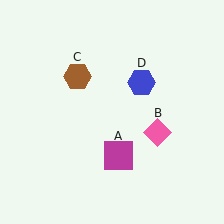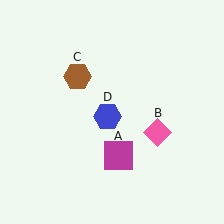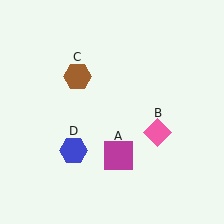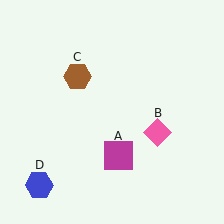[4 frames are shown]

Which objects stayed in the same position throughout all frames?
Magenta square (object A) and pink diamond (object B) and brown hexagon (object C) remained stationary.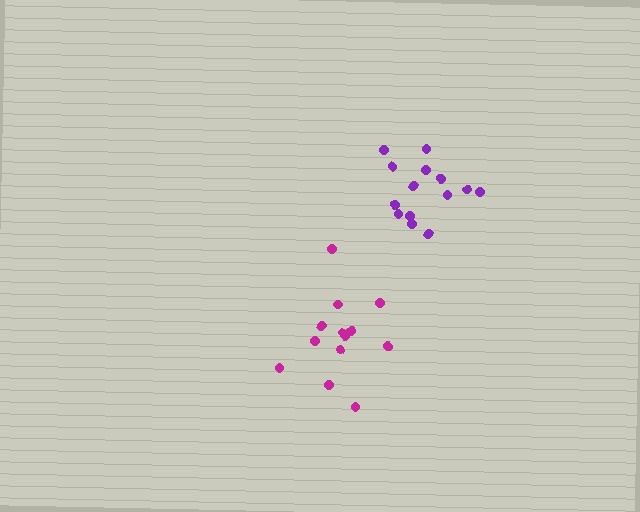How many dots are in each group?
Group 1: 14 dots, Group 2: 13 dots (27 total).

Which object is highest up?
The purple cluster is topmost.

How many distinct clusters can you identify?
There are 2 distinct clusters.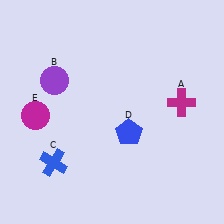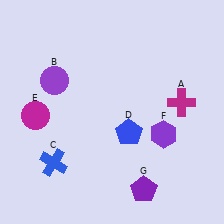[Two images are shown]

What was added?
A purple hexagon (F), a purple pentagon (G) were added in Image 2.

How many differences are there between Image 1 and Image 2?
There are 2 differences between the two images.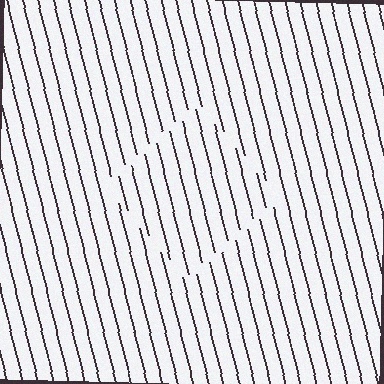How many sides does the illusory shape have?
4 sides — the line-ends trace a square.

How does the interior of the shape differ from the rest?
The interior of the shape contains the same grating, shifted by half a period — the contour is defined by the phase discontinuity where line-ends from the inner and outer gratings abut.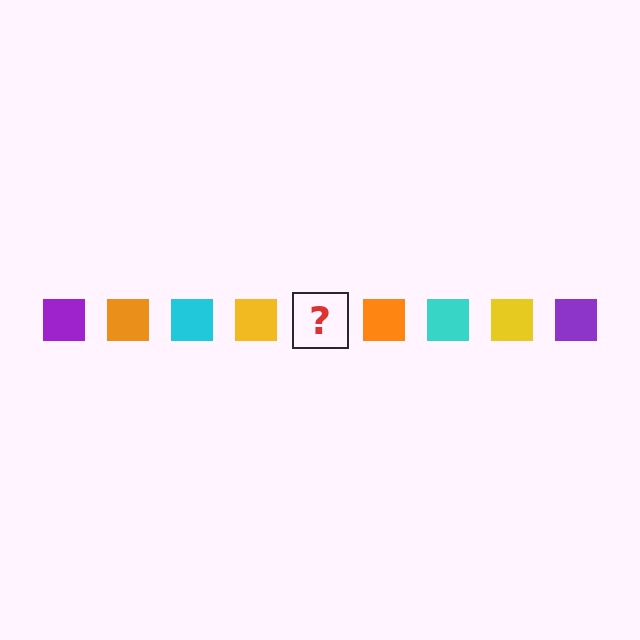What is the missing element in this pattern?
The missing element is a purple square.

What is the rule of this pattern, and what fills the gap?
The rule is that the pattern cycles through purple, orange, cyan, yellow squares. The gap should be filled with a purple square.